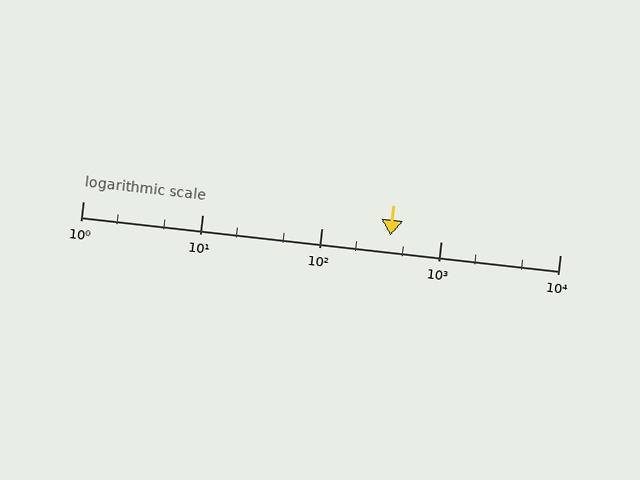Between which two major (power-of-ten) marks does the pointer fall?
The pointer is between 100 and 1000.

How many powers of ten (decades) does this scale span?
The scale spans 4 decades, from 1 to 10000.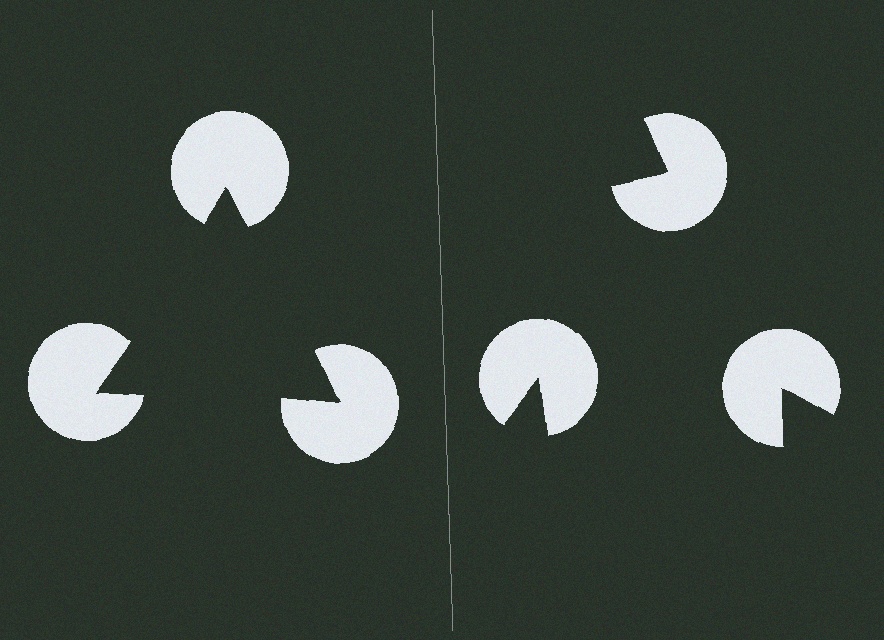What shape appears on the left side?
An illusory triangle.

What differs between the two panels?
The pac-man discs are positioned identically on both sides; only the wedge orientations differ. On the left they align to a triangle; on the right they are misaligned.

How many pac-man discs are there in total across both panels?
6 — 3 on each side.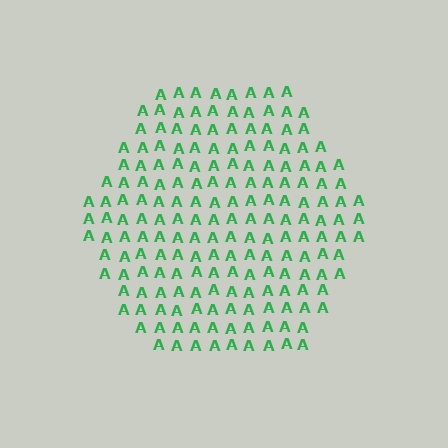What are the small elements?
The small elements are letter A's.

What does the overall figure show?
The overall figure shows a hexagon.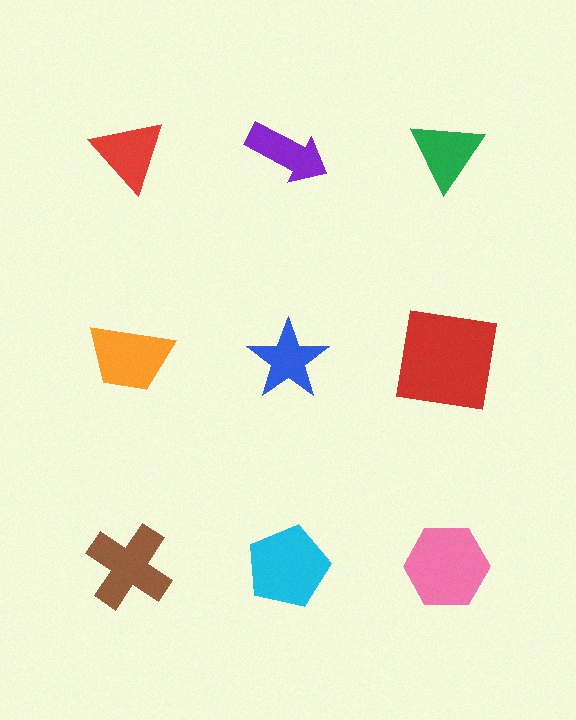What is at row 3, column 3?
A pink hexagon.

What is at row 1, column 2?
A purple arrow.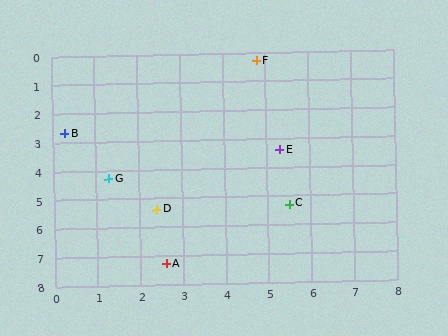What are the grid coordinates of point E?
Point E is at approximately (5.3, 3.4).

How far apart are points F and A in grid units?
Points F and A are about 7.3 grid units apart.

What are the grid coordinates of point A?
Point A is at approximately (2.6, 7.3).